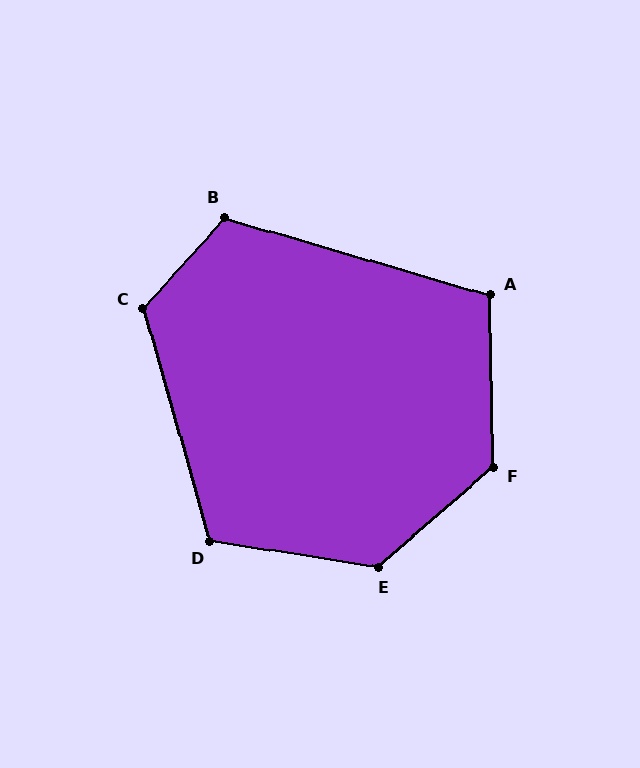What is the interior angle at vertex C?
Approximately 122 degrees (obtuse).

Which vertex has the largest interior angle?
E, at approximately 130 degrees.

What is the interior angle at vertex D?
Approximately 115 degrees (obtuse).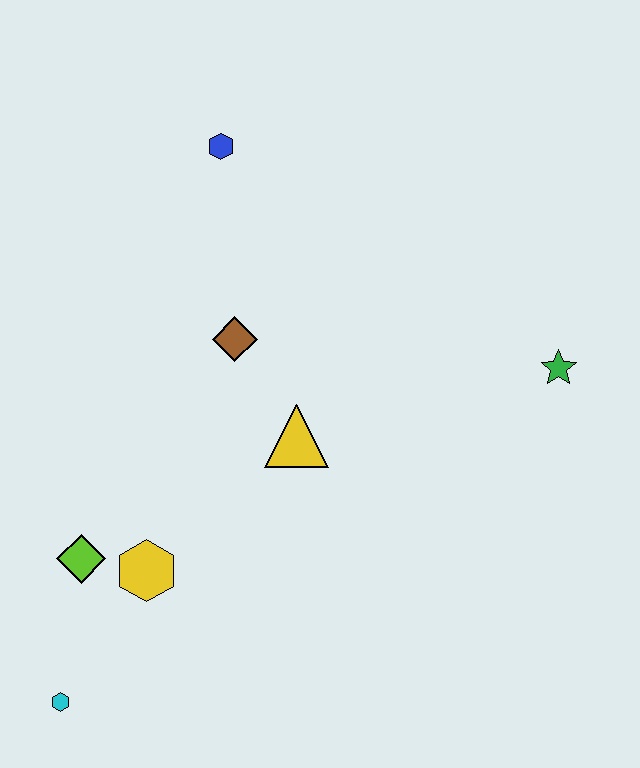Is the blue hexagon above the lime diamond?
Yes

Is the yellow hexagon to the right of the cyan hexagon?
Yes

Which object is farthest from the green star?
The cyan hexagon is farthest from the green star.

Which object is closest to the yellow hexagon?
The lime diamond is closest to the yellow hexagon.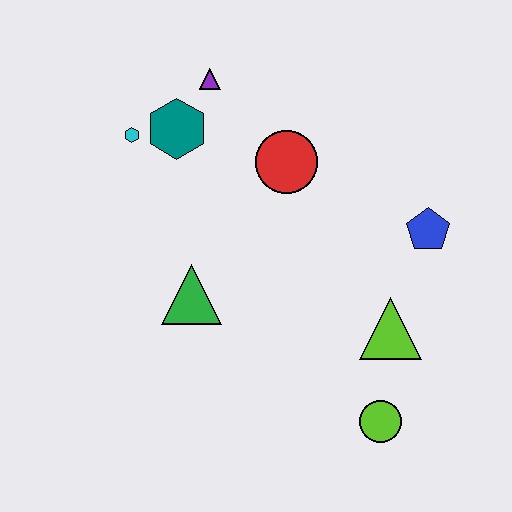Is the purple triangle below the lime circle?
No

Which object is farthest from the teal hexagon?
The lime circle is farthest from the teal hexagon.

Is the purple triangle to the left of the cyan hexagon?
No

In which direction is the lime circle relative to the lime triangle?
The lime circle is below the lime triangle.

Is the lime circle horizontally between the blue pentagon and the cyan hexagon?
Yes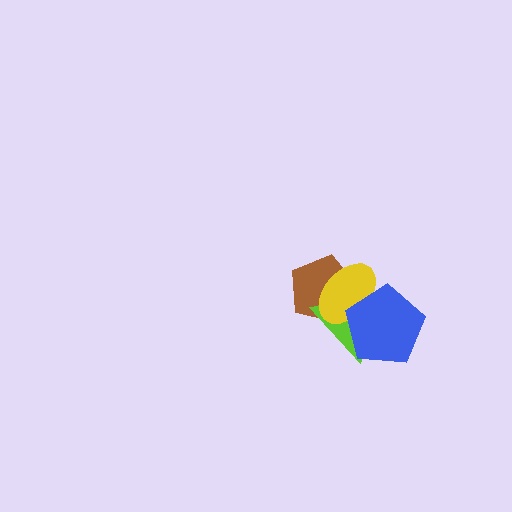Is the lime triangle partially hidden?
Yes, it is partially covered by another shape.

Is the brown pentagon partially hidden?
Yes, it is partially covered by another shape.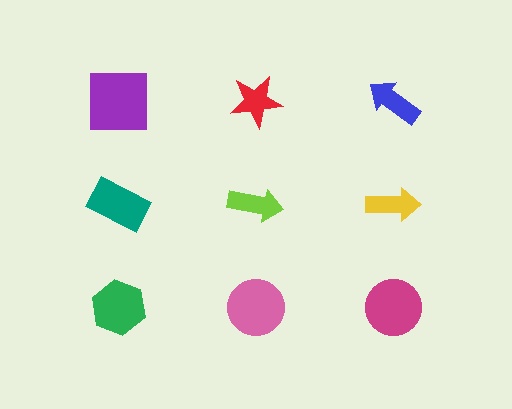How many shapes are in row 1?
3 shapes.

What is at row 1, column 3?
A blue arrow.